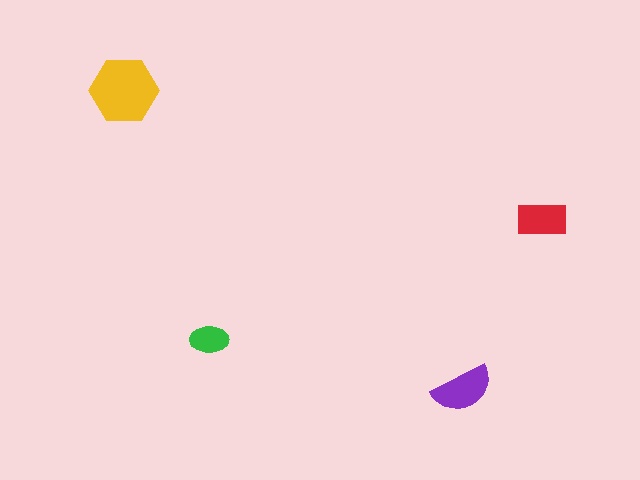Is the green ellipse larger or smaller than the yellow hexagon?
Smaller.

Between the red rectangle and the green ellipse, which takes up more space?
The red rectangle.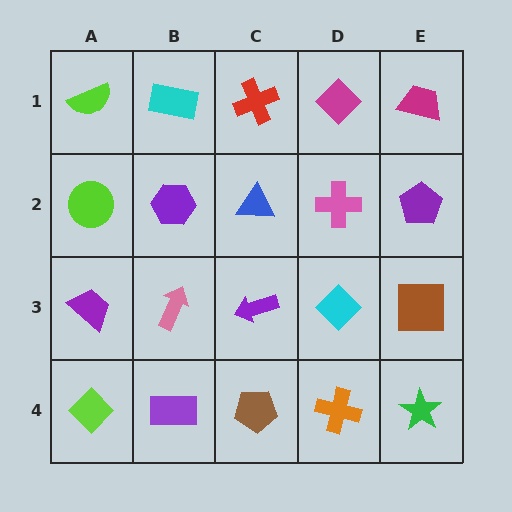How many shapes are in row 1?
5 shapes.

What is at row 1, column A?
A lime semicircle.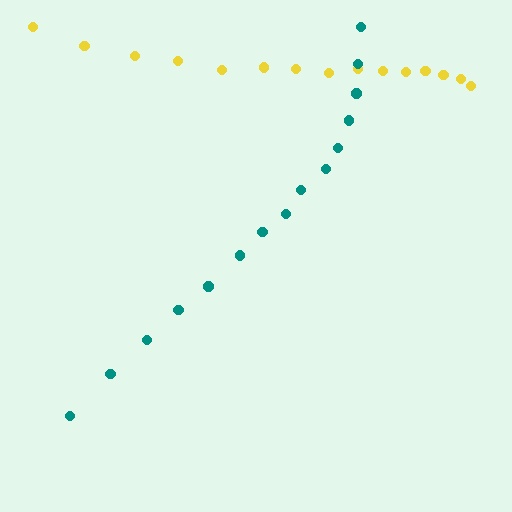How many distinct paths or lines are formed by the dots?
There are 2 distinct paths.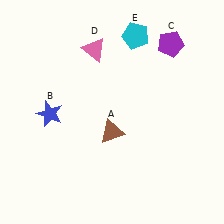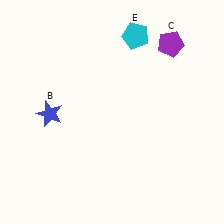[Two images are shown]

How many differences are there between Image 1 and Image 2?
There are 2 differences between the two images.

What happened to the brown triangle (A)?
The brown triangle (A) was removed in Image 2. It was in the bottom-left area of Image 1.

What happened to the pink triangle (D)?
The pink triangle (D) was removed in Image 2. It was in the top-left area of Image 1.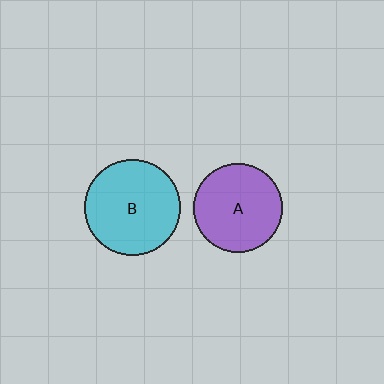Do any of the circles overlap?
No, none of the circles overlap.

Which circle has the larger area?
Circle B (cyan).